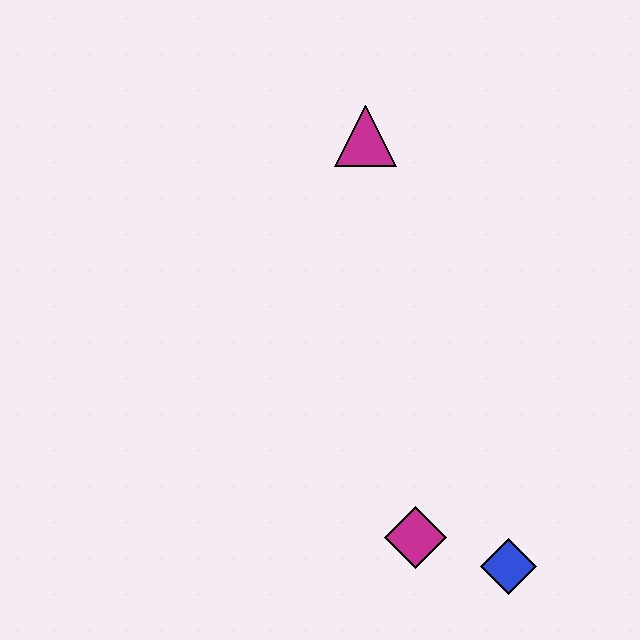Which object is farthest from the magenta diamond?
The magenta triangle is farthest from the magenta diamond.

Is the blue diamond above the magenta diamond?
No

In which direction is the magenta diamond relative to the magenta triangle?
The magenta diamond is below the magenta triangle.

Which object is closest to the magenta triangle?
The magenta diamond is closest to the magenta triangle.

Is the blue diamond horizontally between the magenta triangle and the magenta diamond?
No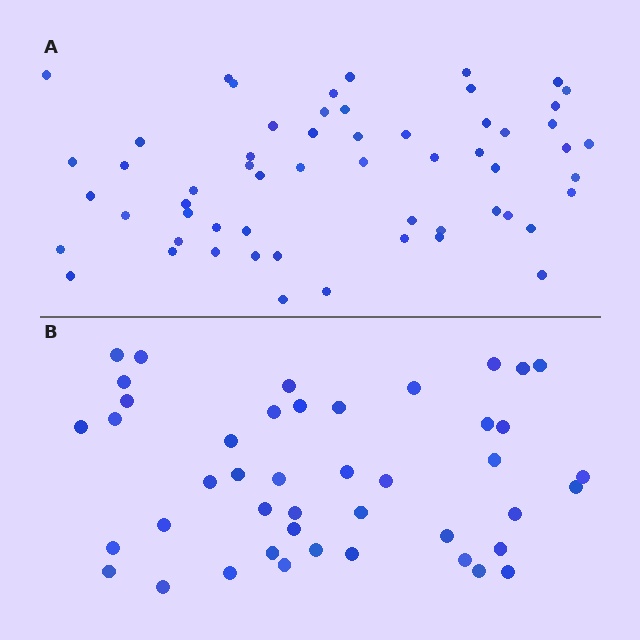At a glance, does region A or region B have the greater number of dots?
Region A (the top region) has more dots.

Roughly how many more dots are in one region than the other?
Region A has approximately 15 more dots than region B.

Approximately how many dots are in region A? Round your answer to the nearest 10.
About 60 dots. (The exact count is 58, which rounds to 60.)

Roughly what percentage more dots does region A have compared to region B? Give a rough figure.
About 30% more.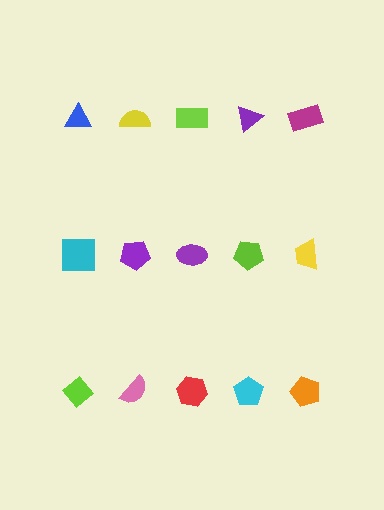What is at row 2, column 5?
A yellow trapezoid.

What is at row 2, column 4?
A lime pentagon.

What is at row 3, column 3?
A red hexagon.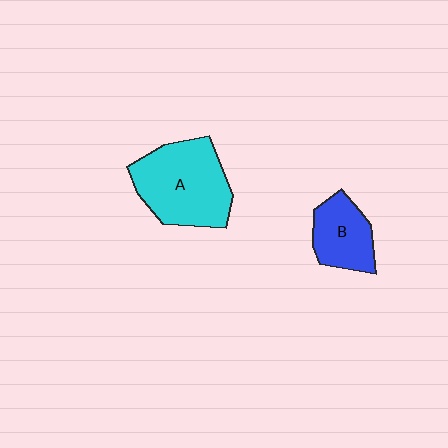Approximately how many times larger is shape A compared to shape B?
Approximately 1.8 times.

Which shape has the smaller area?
Shape B (blue).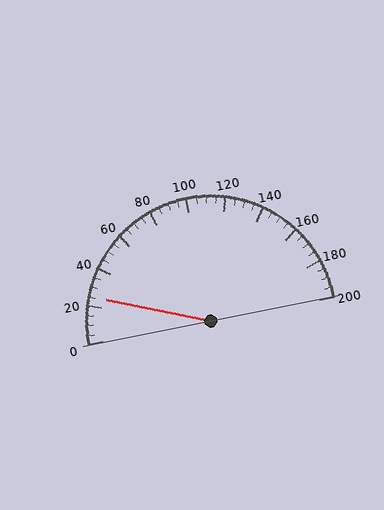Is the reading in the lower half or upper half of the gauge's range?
The reading is in the lower half of the range (0 to 200).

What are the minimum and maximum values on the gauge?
The gauge ranges from 0 to 200.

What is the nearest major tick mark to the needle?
The nearest major tick mark is 20.